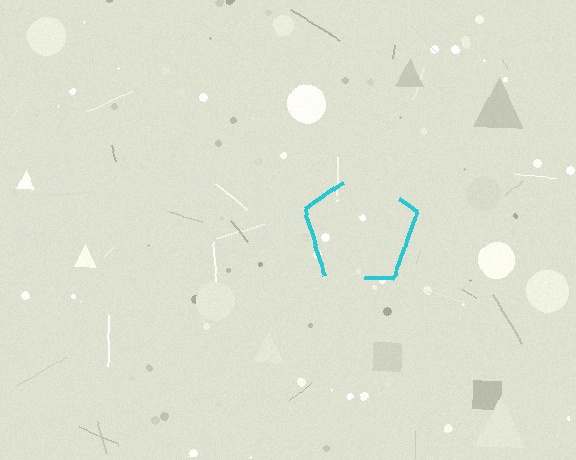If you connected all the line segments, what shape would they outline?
They would outline a pentagon.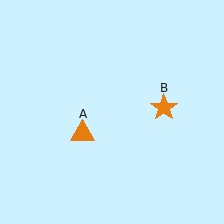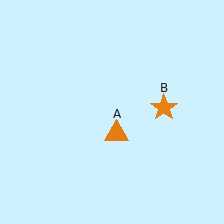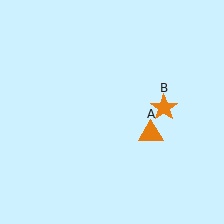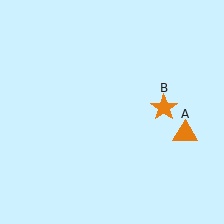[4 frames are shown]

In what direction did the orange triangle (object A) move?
The orange triangle (object A) moved right.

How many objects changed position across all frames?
1 object changed position: orange triangle (object A).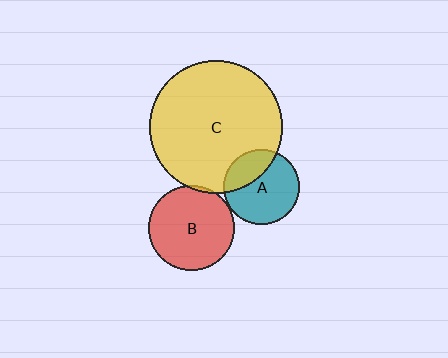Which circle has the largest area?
Circle C (yellow).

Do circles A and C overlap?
Yes.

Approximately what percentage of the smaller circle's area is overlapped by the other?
Approximately 30%.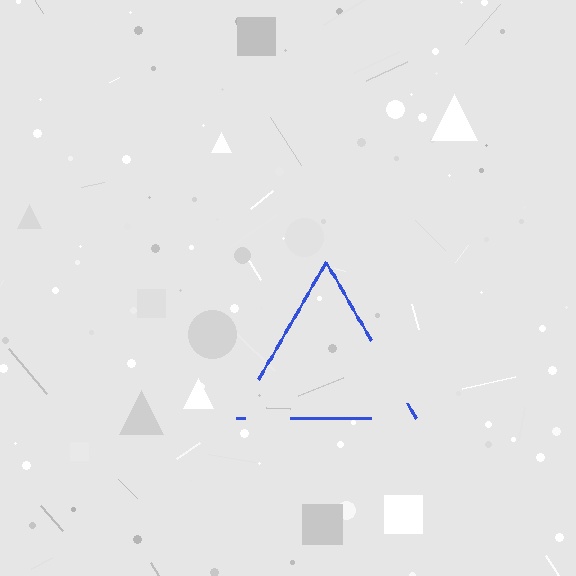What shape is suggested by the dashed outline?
The dashed outline suggests a triangle.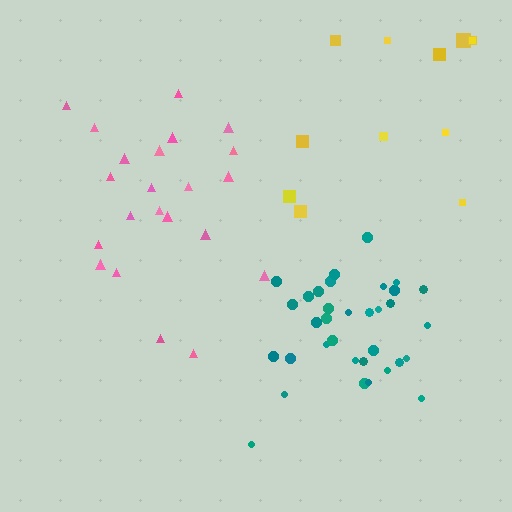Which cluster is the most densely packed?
Teal.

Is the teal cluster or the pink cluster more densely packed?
Teal.